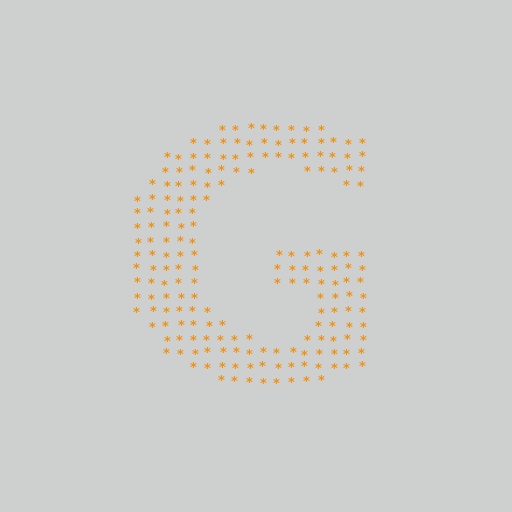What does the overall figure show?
The overall figure shows the letter G.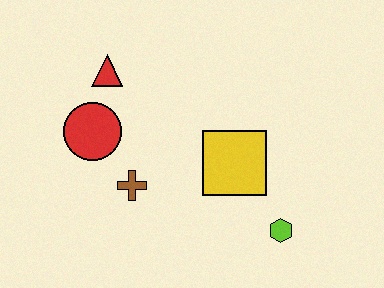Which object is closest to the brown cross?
The red circle is closest to the brown cross.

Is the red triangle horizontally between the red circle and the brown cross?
Yes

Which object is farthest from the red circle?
The lime hexagon is farthest from the red circle.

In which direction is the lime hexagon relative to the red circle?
The lime hexagon is to the right of the red circle.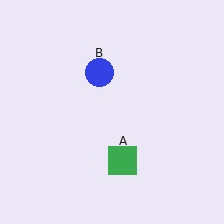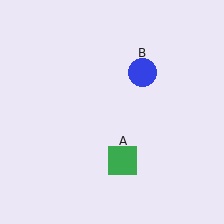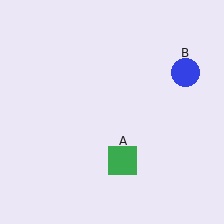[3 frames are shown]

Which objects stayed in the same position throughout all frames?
Green square (object A) remained stationary.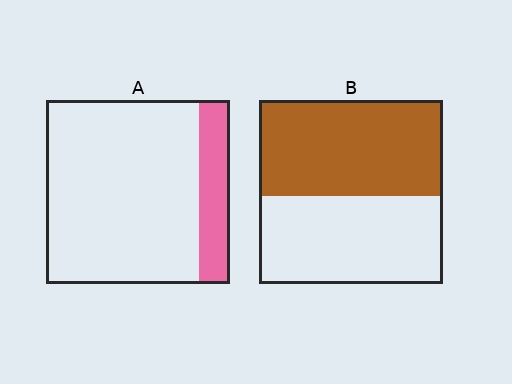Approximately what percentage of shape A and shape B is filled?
A is approximately 15% and B is approximately 50%.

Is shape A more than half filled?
No.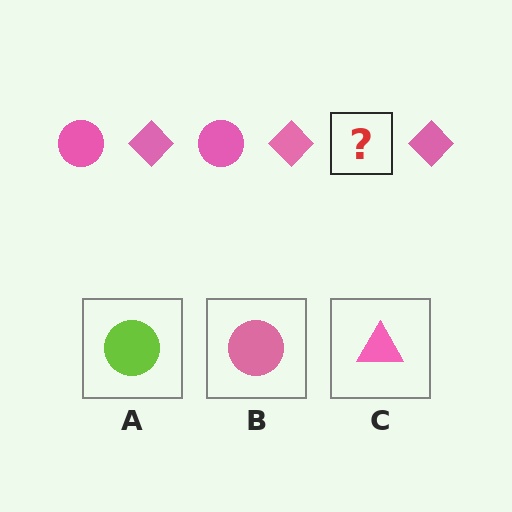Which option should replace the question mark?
Option B.